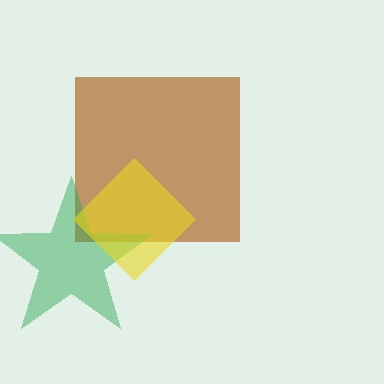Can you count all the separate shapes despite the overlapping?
Yes, there are 3 separate shapes.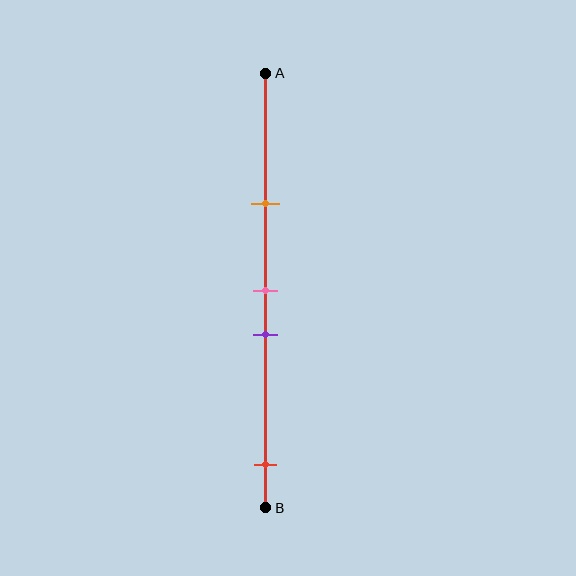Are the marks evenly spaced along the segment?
No, the marks are not evenly spaced.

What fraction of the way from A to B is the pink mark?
The pink mark is approximately 50% (0.5) of the way from A to B.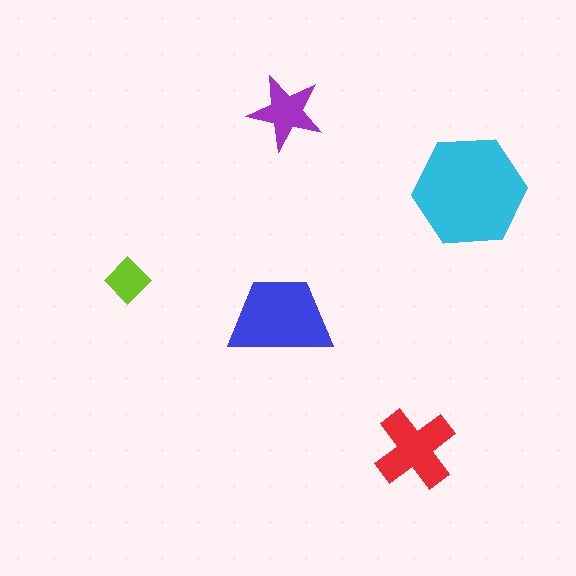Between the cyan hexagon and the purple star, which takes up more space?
The cyan hexagon.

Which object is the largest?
The cyan hexagon.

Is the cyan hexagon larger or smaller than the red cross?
Larger.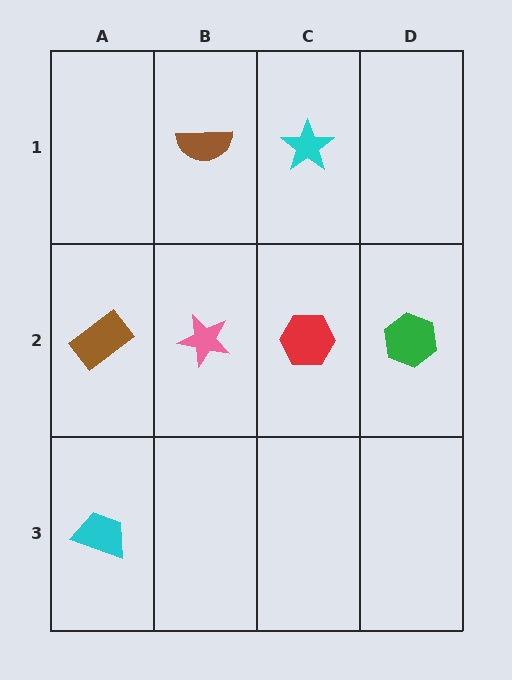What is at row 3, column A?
A cyan trapezoid.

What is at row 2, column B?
A pink star.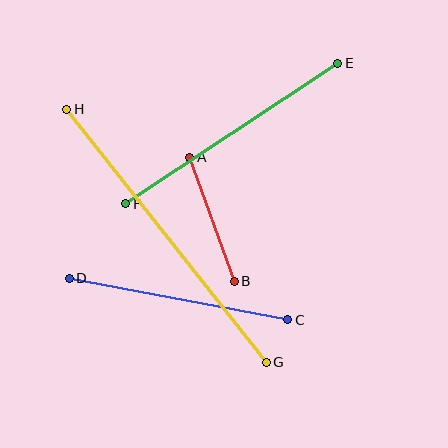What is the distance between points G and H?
The distance is approximately 322 pixels.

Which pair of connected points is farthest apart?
Points G and H are farthest apart.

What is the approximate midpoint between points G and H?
The midpoint is at approximately (167, 236) pixels.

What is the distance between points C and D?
The distance is approximately 223 pixels.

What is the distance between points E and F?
The distance is approximately 254 pixels.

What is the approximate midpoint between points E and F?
The midpoint is at approximately (232, 133) pixels.